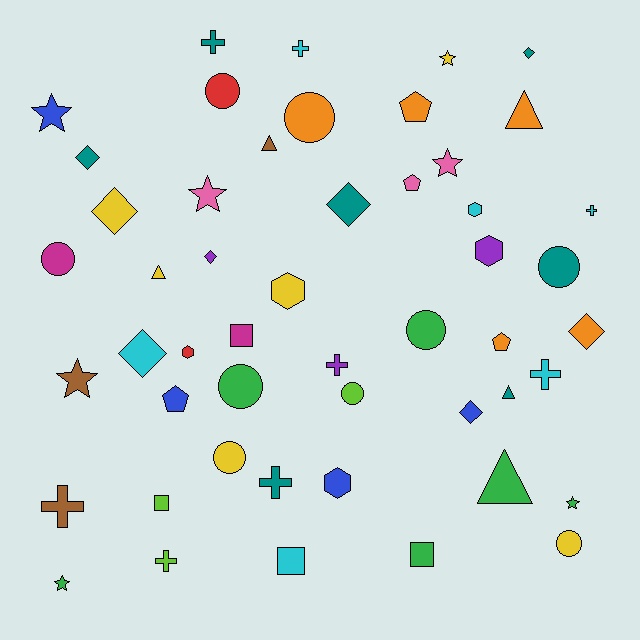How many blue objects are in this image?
There are 4 blue objects.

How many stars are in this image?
There are 7 stars.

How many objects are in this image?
There are 50 objects.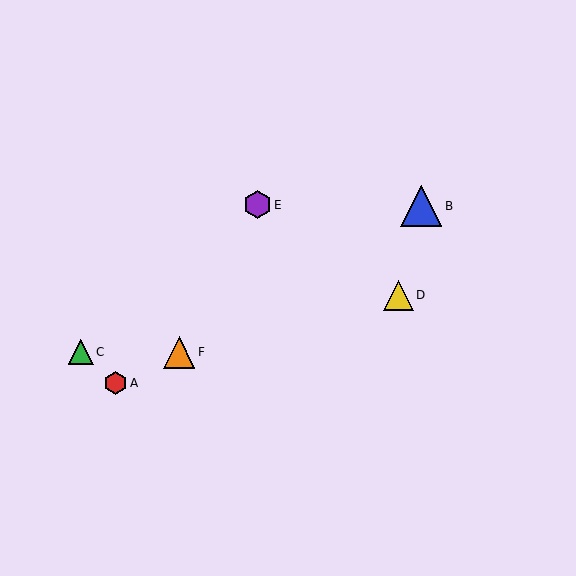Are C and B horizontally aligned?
No, C is at y≈352 and B is at y≈206.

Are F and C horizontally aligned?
Yes, both are at y≈352.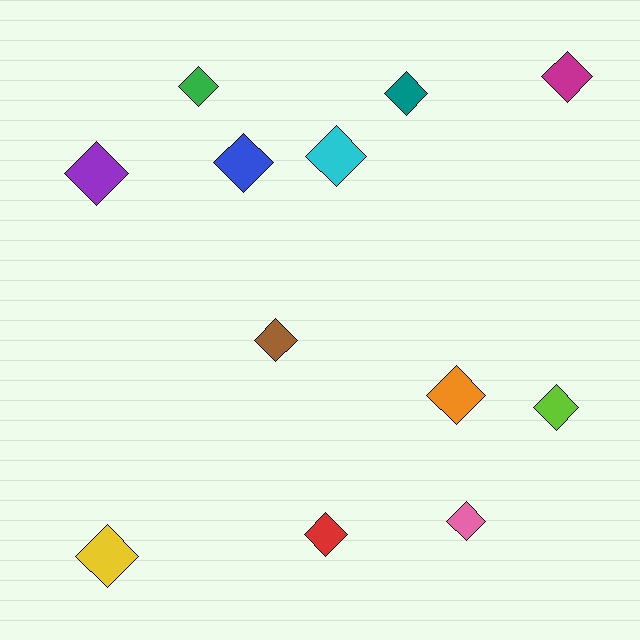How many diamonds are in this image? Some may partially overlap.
There are 12 diamonds.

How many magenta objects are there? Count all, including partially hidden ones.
There is 1 magenta object.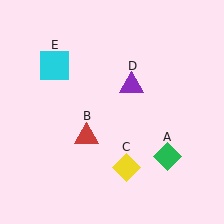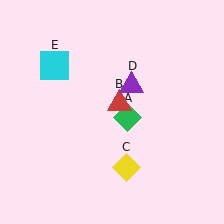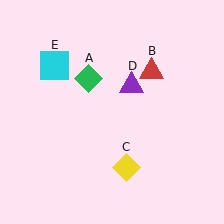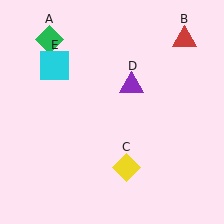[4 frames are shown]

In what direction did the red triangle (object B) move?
The red triangle (object B) moved up and to the right.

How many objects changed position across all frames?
2 objects changed position: green diamond (object A), red triangle (object B).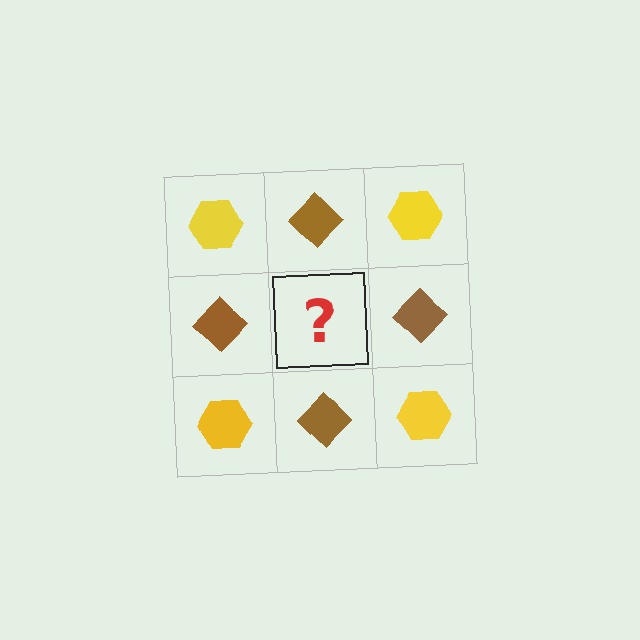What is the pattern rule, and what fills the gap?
The rule is that it alternates yellow hexagon and brown diamond in a checkerboard pattern. The gap should be filled with a yellow hexagon.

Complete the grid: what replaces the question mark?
The question mark should be replaced with a yellow hexagon.